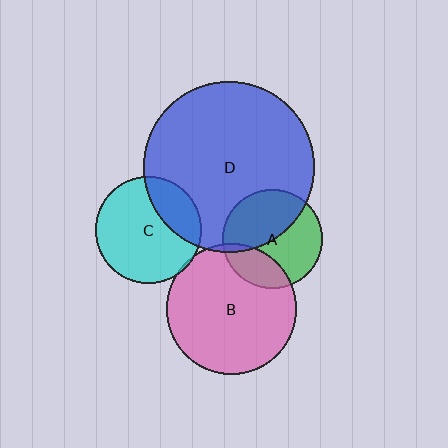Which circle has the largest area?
Circle D (blue).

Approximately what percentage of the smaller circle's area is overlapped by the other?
Approximately 25%.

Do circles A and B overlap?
Yes.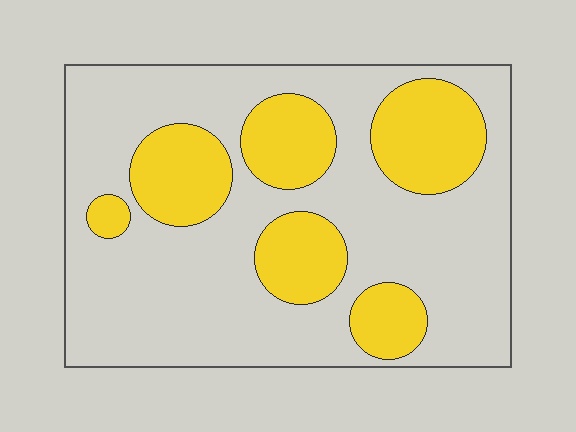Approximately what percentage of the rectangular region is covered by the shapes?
Approximately 30%.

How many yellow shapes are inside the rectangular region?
6.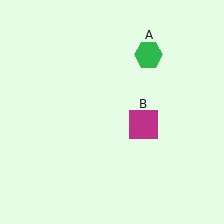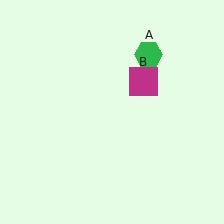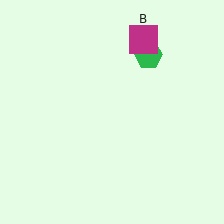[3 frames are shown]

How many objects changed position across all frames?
1 object changed position: magenta square (object B).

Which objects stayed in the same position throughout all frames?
Green hexagon (object A) remained stationary.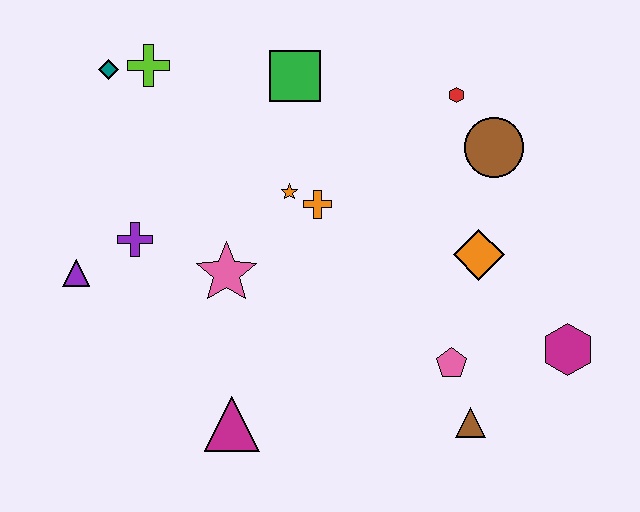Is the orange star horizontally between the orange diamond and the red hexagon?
No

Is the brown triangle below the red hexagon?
Yes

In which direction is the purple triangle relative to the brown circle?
The purple triangle is to the left of the brown circle.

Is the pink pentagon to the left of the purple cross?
No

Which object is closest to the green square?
The orange star is closest to the green square.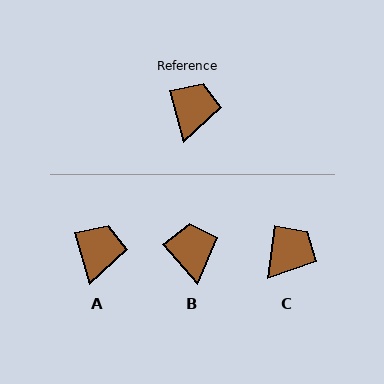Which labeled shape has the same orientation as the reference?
A.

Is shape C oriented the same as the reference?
No, it is off by about 22 degrees.